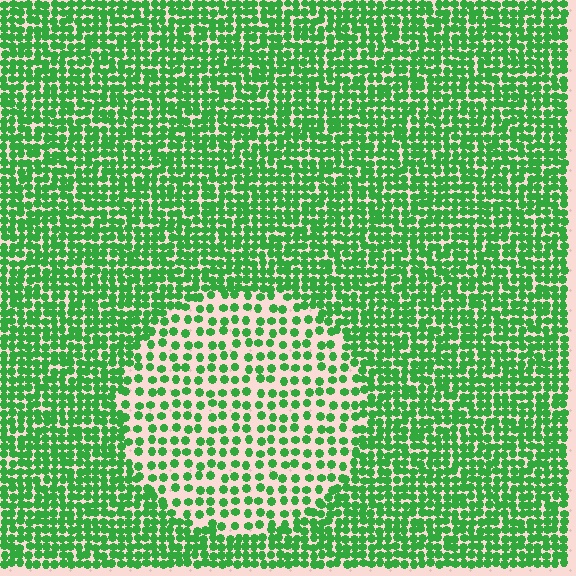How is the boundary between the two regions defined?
The boundary is defined by a change in element density (approximately 2.1x ratio). All elements are the same color, size, and shape.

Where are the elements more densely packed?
The elements are more densely packed outside the circle boundary.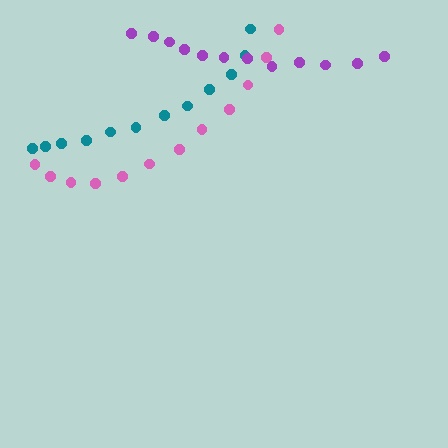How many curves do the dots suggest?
There are 3 distinct paths.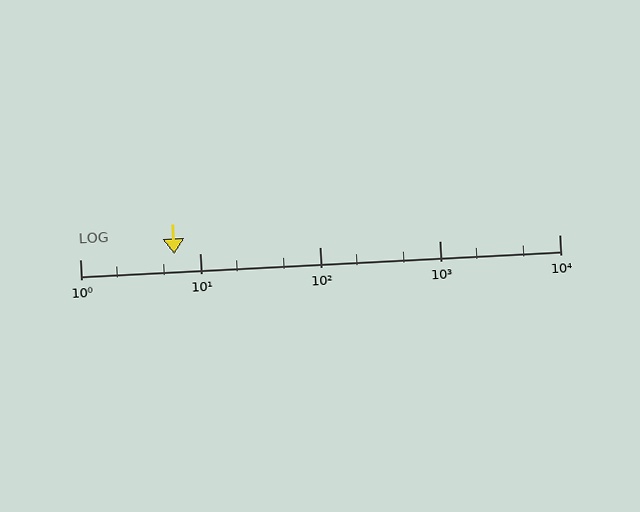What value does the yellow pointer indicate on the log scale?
The pointer indicates approximately 6.1.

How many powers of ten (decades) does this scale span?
The scale spans 4 decades, from 1 to 10000.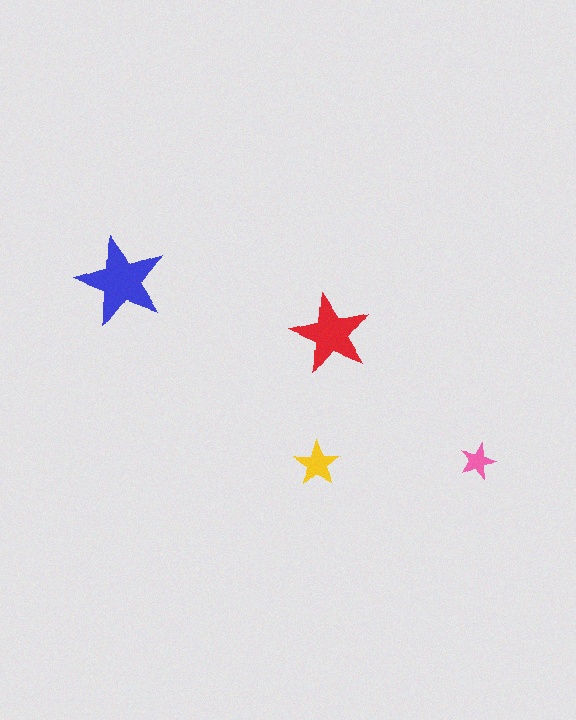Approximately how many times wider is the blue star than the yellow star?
About 2 times wider.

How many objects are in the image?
There are 4 objects in the image.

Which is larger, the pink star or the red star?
The red one.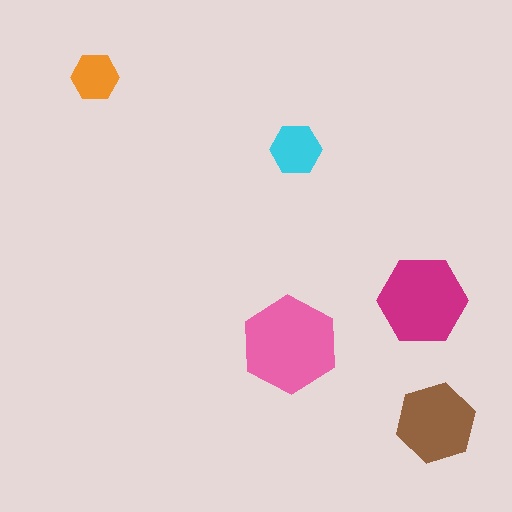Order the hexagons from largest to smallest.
the pink one, the magenta one, the brown one, the cyan one, the orange one.